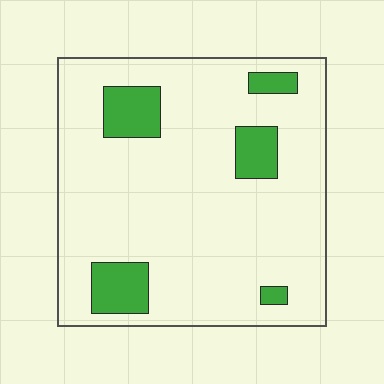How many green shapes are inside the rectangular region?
5.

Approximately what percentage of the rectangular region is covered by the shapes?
Approximately 15%.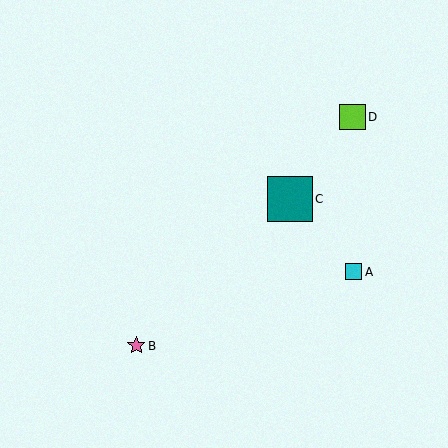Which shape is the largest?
The teal square (labeled C) is the largest.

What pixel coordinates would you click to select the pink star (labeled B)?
Click at (136, 346) to select the pink star B.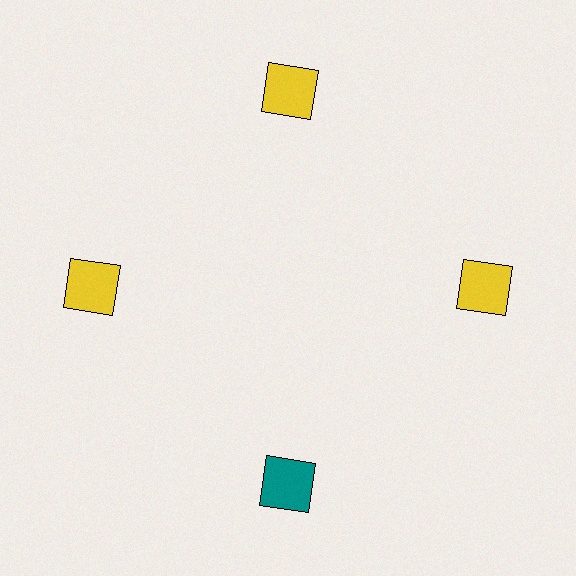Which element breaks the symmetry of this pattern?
The teal square at roughly the 6 o'clock position breaks the symmetry. All other shapes are yellow squares.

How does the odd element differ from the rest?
It has a different color: teal instead of yellow.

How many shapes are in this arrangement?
There are 4 shapes arranged in a ring pattern.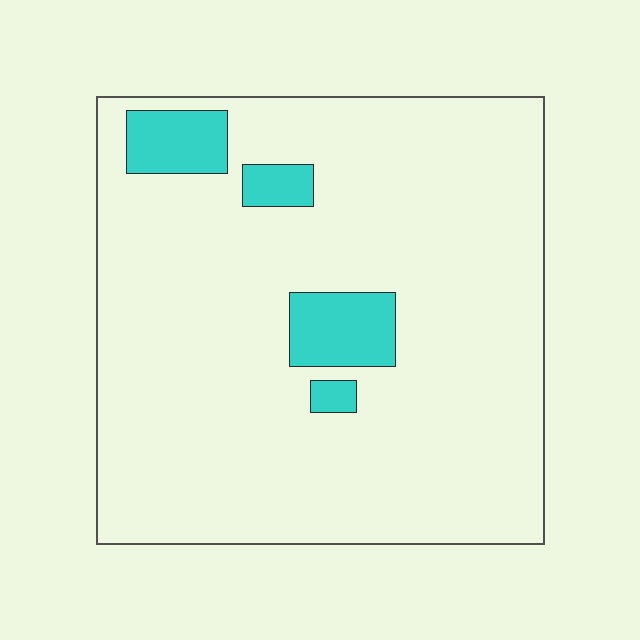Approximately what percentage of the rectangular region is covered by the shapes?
Approximately 10%.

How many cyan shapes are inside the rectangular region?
4.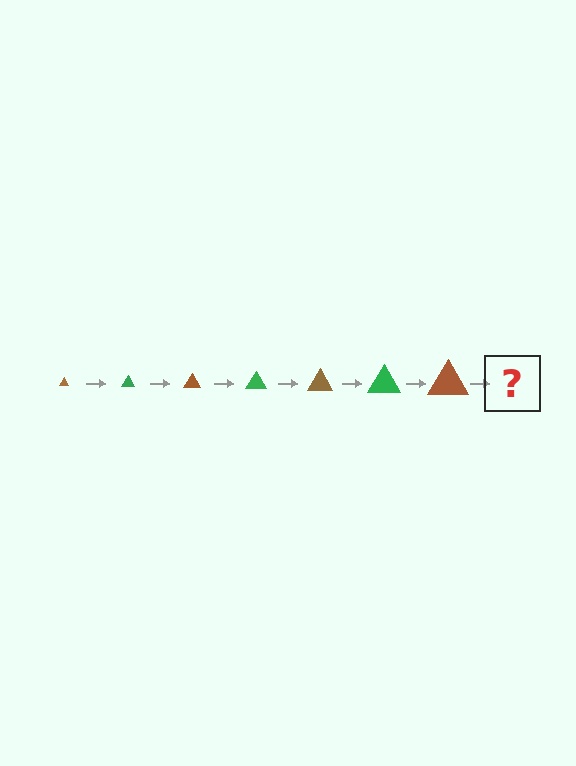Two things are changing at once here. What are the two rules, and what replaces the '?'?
The two rules are that the triangle grows larger each step and the color cycles through brown and green. The '?' should be a green triangle, larger than the previous one.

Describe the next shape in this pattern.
It should be a green triangle, larger than the previous one.